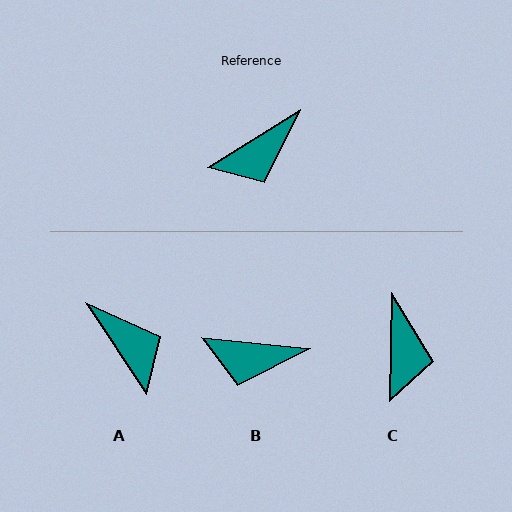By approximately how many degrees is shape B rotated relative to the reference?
Approximately 38 degrees clockwise.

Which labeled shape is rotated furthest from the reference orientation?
A, about 92 degrees away.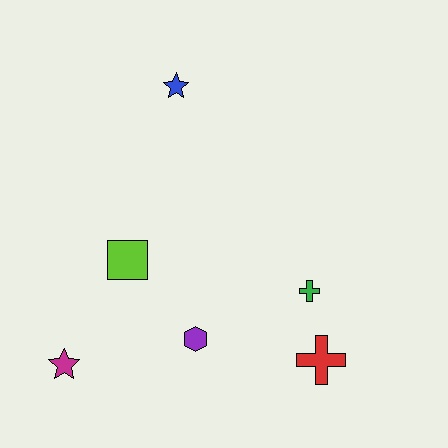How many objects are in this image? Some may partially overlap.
There are 6 objects.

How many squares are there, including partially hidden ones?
There is 1 square.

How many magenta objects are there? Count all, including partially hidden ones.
There is 1 magenta object.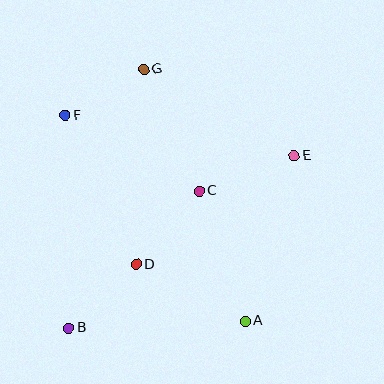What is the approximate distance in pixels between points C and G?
The distance between C and G is approximately 133 pixels.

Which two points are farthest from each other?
Points B and E are farthest from each other.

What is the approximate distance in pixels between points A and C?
The distance between A and C is approximately 138 pixels.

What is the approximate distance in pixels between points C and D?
The distance between C and D is approximately 97 pixels.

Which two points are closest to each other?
Points F and G are closest to each other.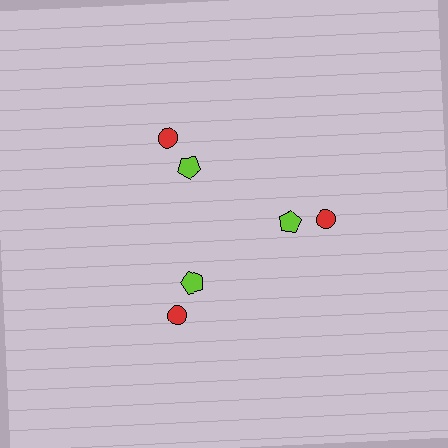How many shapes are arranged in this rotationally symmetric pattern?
There are 6 shapes, arranged in 3 groups of 2.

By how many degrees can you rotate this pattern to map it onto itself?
The pattern maps onto itself every 120 degrees of rotation.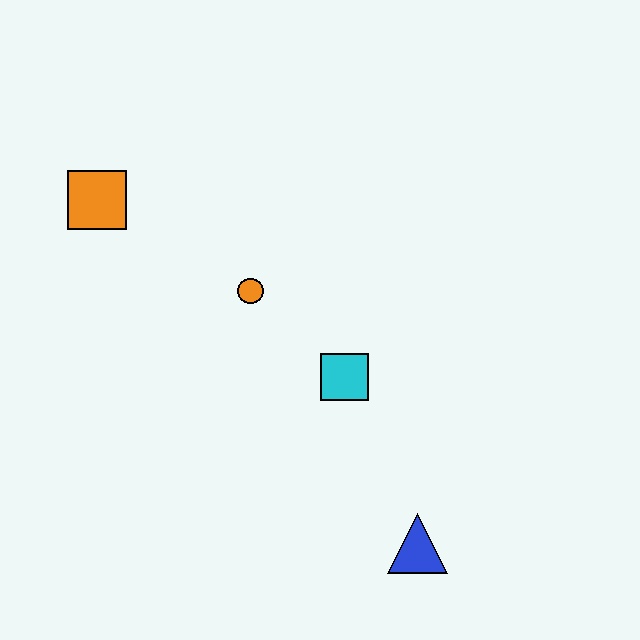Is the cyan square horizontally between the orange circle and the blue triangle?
Yes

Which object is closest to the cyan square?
The orange circle is closest to the cyan square.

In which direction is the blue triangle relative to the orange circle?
The blue triangle is below the orange circle.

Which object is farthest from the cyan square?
The orange square is farthest from the cyan square.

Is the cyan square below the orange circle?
Yes